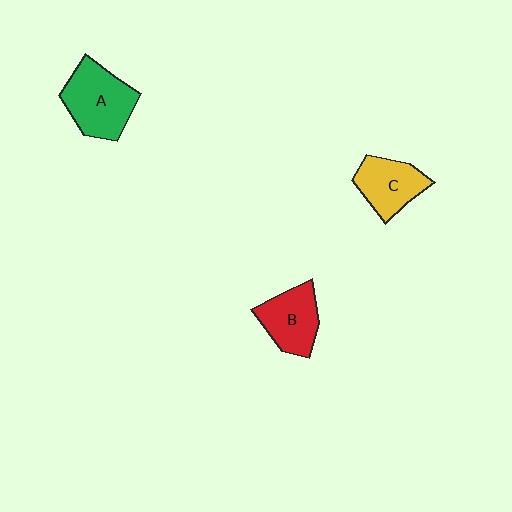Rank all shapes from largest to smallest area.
From largest to smallest: A (green), B (red), C (yellow).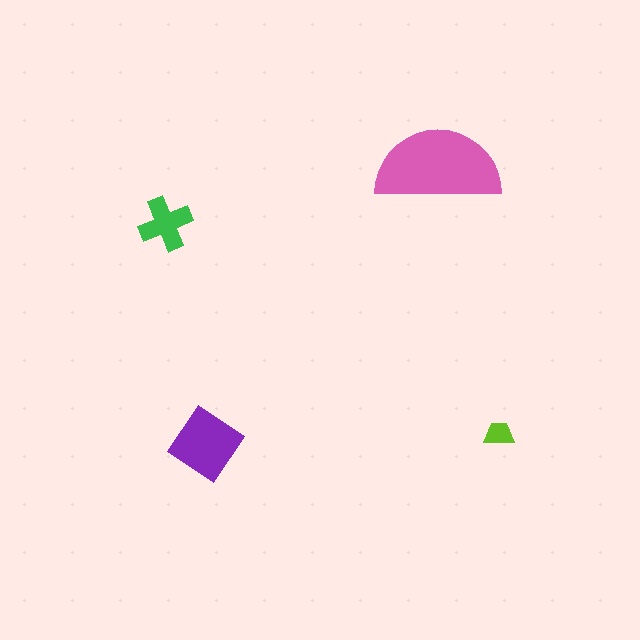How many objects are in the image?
There are 4 objects in the image.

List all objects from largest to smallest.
The pink semicircle, the purple diamond, the green cross, the lime trapezoid.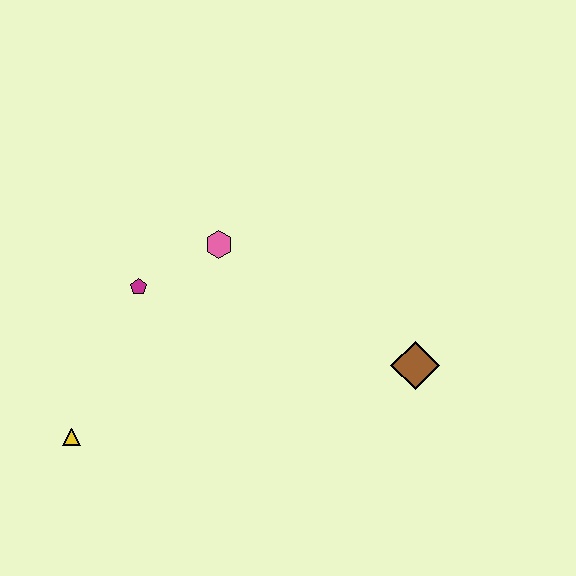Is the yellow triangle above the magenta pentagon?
No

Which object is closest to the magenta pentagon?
The pink hexagon is closest to the magenta pentagon.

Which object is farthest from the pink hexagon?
The yellow triangle is farthest from the pink hexagon.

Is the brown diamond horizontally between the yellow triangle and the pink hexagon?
No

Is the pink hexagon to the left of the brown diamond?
Yes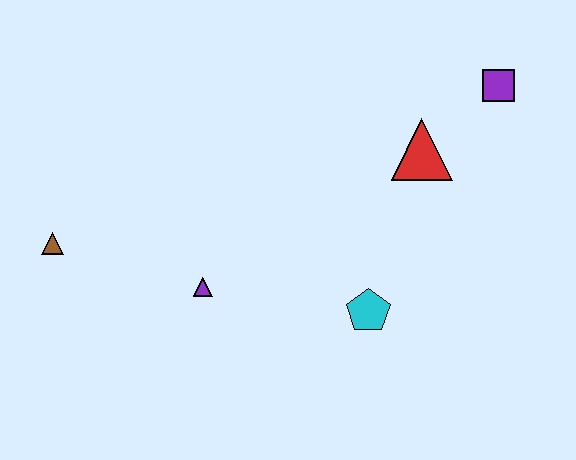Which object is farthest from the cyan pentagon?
The brown triangle is farthest from the cyan pentagon.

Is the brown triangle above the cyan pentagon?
Yes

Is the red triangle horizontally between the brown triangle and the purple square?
Yes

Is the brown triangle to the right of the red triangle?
No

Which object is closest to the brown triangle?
The purple triangle is closest to the brown triangle.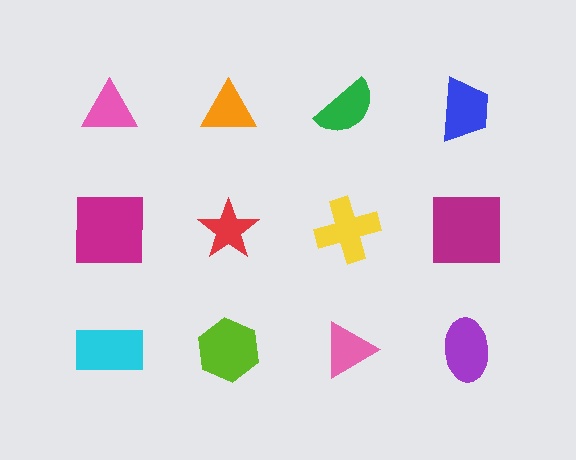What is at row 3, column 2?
A lime hexagon.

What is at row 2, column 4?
A magenta square.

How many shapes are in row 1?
4 shapes.